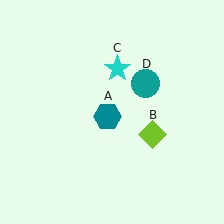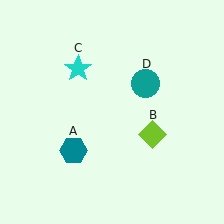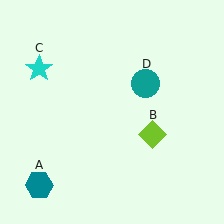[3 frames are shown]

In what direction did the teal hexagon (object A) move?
The teal hexagon (object A) moved down and to the left.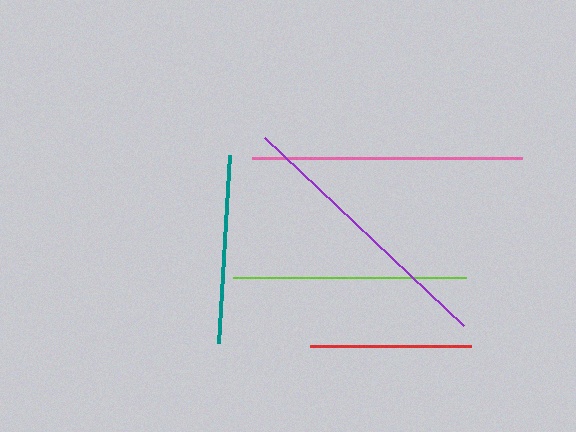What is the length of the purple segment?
The purple segment is approximately 274 pixels long.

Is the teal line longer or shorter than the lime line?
The lime line is longer than the teal line.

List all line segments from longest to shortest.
From longest to shortest: purple, pink, lime, teal, red.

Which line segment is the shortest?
The red line is the shortest at approximately 161 pixels.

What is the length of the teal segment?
The teal segment is approximately 188 pixels long.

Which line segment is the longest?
The purple line is the longest at approximately 274 pixels.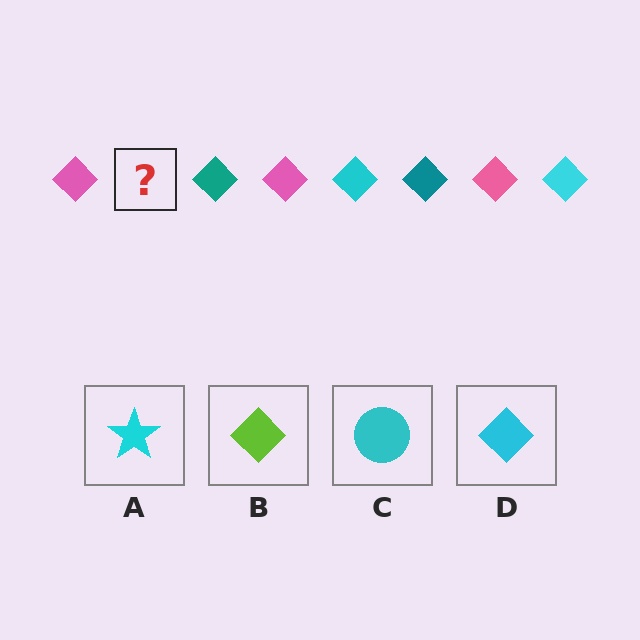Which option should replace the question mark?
Option D.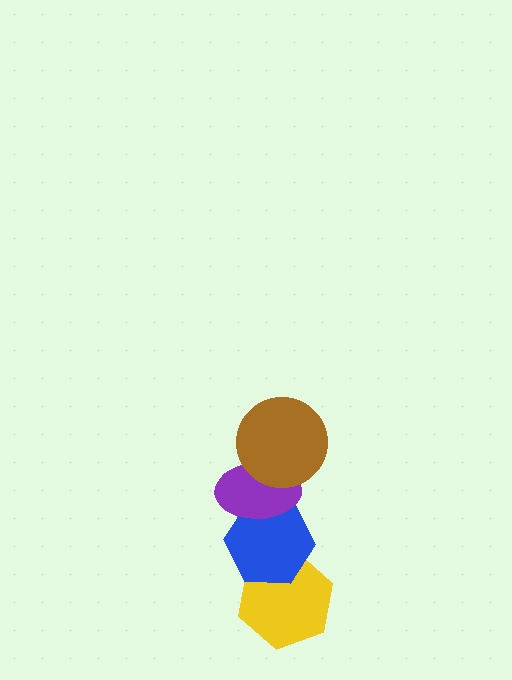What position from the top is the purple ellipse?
The purple ellipse is 2nd from the top.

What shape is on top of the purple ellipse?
The brown circle is on top of the purple ellipse.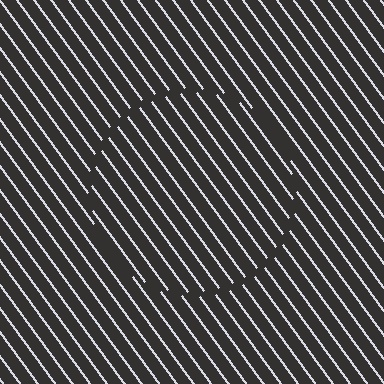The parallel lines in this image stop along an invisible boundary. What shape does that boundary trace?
An illusory circle. The interior of the shape contains the same grating, shifted by half a period — the contour is defined by the phase discontinuity where line-ends from the inner and outer gratings abut.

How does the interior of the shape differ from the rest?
The interior of the shape contains the same grating, shifted by half a period — the contour is defined by the phase discontinuity where line-ends from the inner and outer gratings abut.